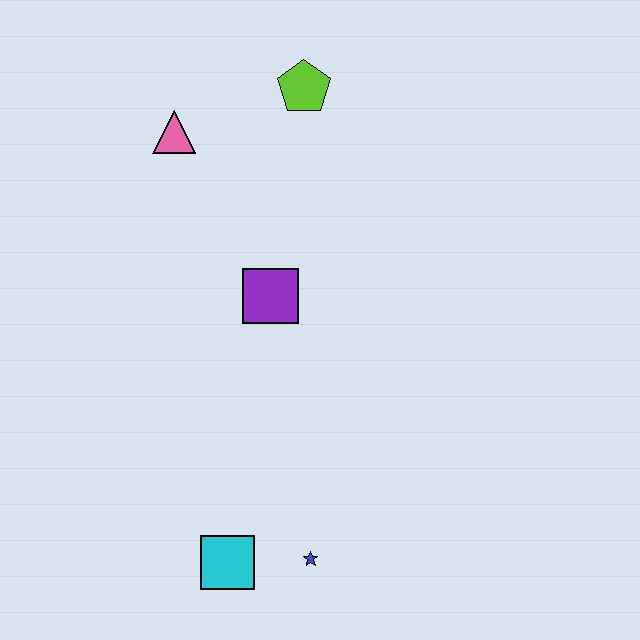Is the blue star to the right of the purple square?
Yes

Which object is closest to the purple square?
The pink triangle is closest to the purple square.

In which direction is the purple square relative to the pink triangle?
The purple square is below the pink triangle.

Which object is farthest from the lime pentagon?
The cyan square is farthest from the lime pentagon.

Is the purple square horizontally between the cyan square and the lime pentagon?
Yes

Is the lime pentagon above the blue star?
Yes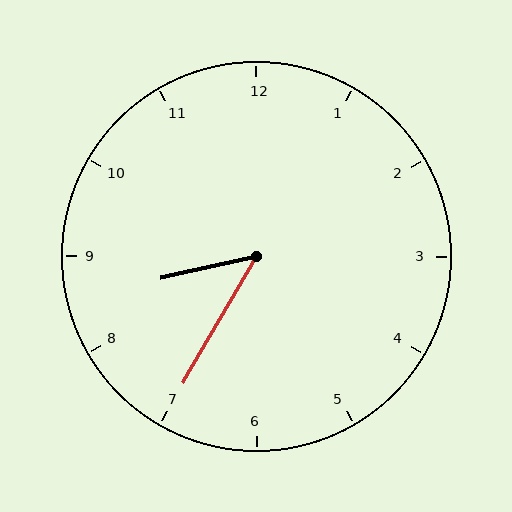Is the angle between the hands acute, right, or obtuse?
It is acute.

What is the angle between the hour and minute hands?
Approximately 48 degrees.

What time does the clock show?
8:35.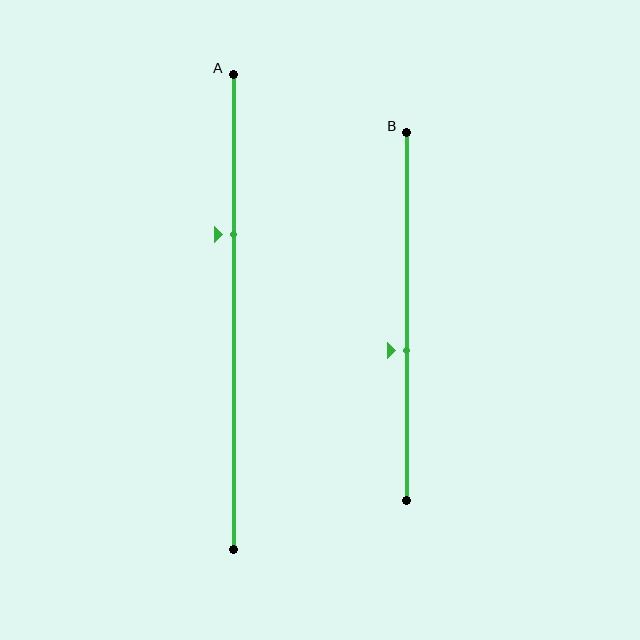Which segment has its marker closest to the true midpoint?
Segment B has its marker closest to the true midpoint.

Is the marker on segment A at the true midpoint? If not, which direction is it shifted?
No, the marker on segment A is shifted upward by about 16% of the segment length.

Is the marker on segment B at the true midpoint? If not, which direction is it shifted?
No, the marker on segment B is shifted downward by about 9% of the segment length.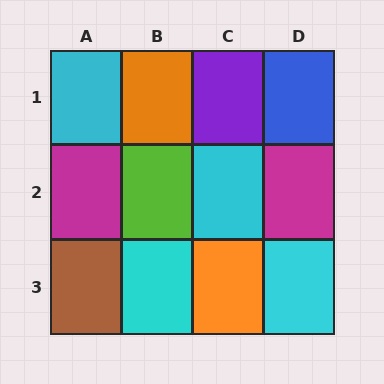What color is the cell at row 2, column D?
Magenta.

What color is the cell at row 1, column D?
Blue.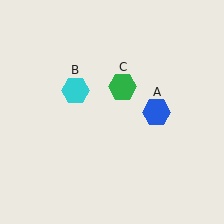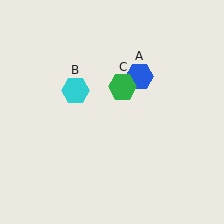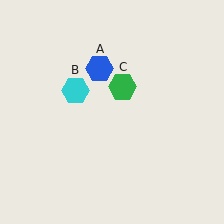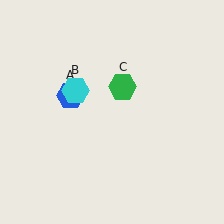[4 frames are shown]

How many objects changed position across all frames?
1 object changed position: blue hexagon (object A).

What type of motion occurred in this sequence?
The blue hexagon (object A) rotated counterclockwise around the center of the scene.